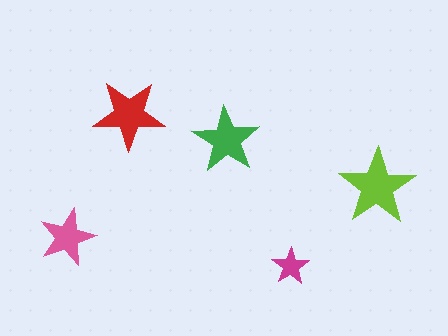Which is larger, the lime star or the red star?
The lime one.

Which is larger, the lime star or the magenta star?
The lime one.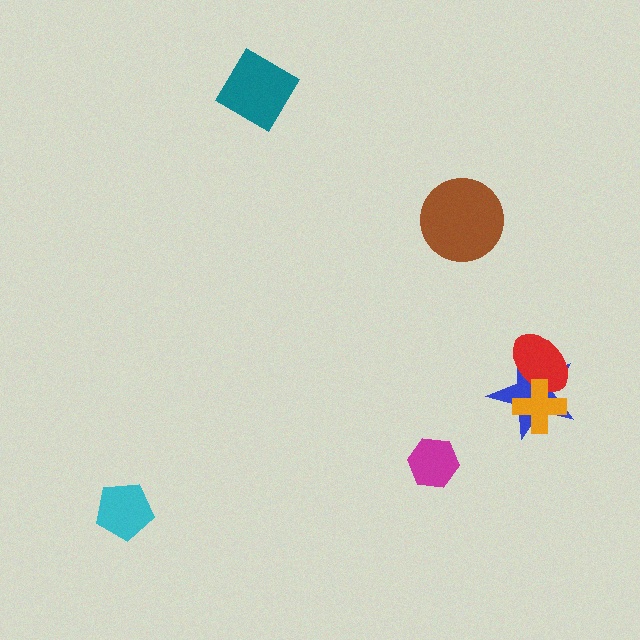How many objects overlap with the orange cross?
2 objects overlap with the orange cross.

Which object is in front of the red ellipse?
The orange cross is in front of the red ellipse.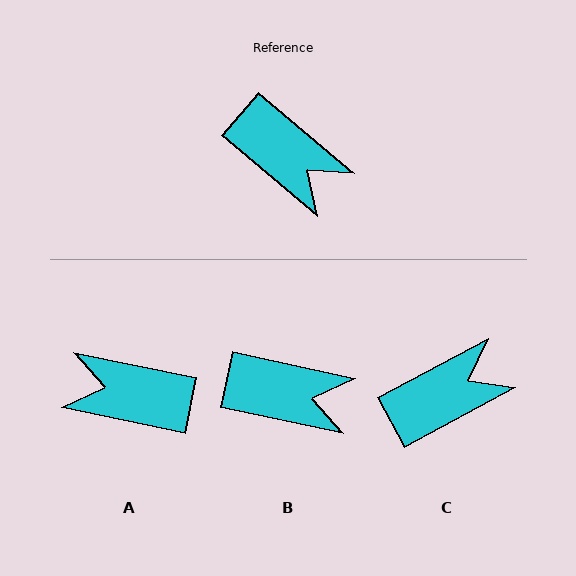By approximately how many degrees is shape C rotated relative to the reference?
Approximately 68 degrees counter-clockwise.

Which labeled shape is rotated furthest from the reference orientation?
A, about 152 degrees away.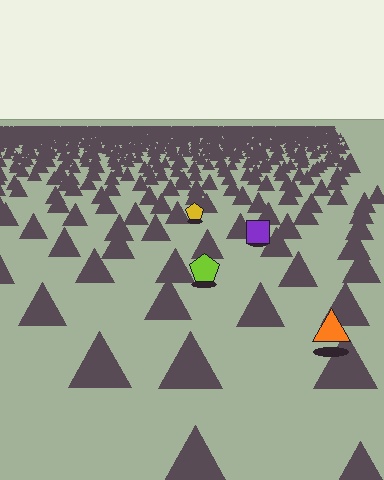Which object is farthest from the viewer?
The yellow pentagon is farthest from the viewer. It appears smaller and the ground texture around it is denser.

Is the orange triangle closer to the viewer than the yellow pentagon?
Yes. The orange triangle is closer — you can tell from the texture gradient: the ground texture is coarser near it.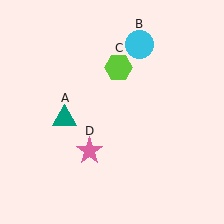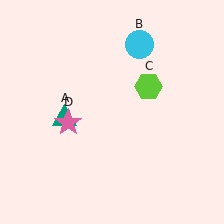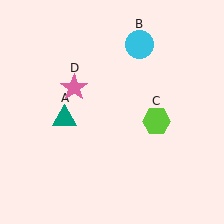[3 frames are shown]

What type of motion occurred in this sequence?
The lime hexagon (object C), pink star (object D) rotated clockwise around the center of the scene.